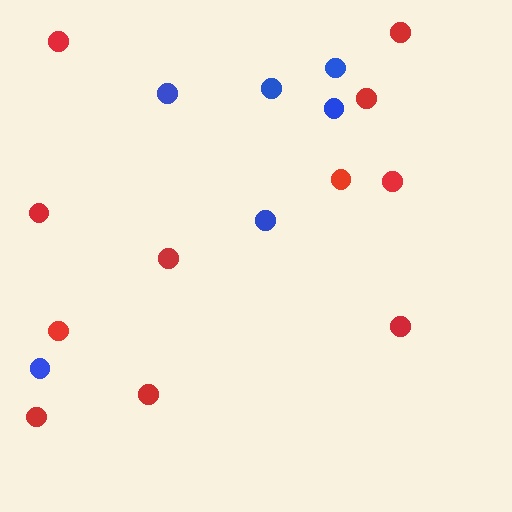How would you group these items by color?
There are 2 groups: one group of blue circles (6) and one group of red circles (11).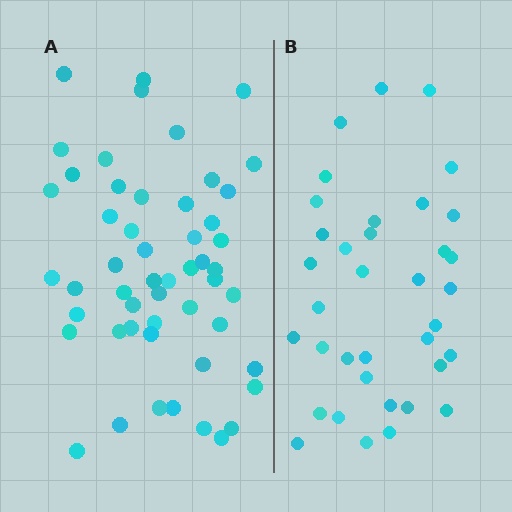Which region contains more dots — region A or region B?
Region A (the left region) has more dots.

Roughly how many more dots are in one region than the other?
Region A has approximately 15 more dots than region B.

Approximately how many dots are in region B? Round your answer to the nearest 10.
About 40 dots. (The exact count is 36, which rounds to 40.)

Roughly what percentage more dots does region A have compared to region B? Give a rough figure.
About 45% more.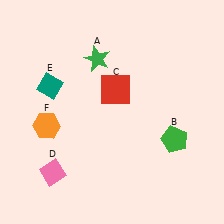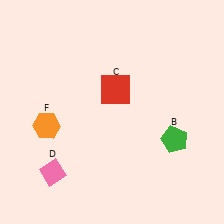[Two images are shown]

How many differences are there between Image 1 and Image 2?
There are 2 differences between the two images.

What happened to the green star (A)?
The green star (A) was removed in Image 2. It was in the top-left area of Image 1.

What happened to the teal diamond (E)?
The teal diamond (E) was removed in Image 2. It was in the top-left area of Image 1.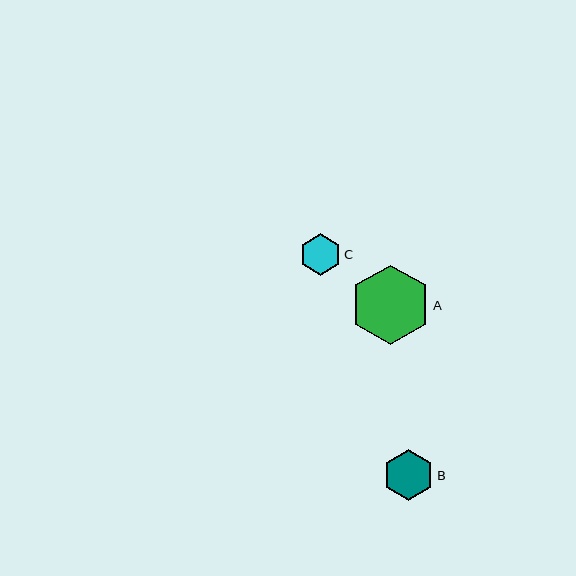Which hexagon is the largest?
Hexagon A is the largest with a size of approximately 80 pixels.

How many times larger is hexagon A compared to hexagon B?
Hexagon A is approximately 1.6 times the size of hexagon B.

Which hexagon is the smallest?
Hexagon C is the smallest with a size of approximately 41 pixels.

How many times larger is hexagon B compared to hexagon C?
Hexagon B is approximately 1.2 times the size of hexagon C.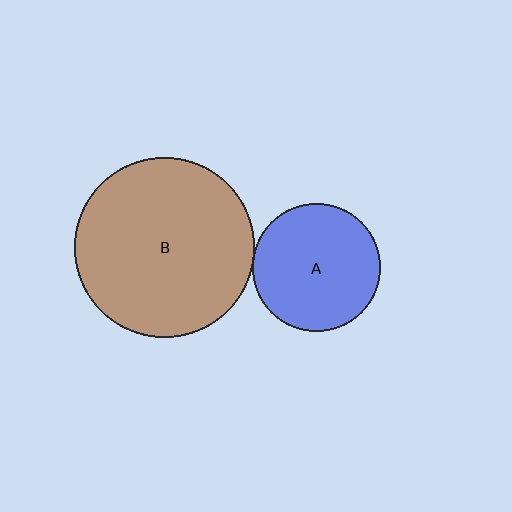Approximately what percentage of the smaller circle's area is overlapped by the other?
Approximately 5%.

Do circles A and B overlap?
Yes.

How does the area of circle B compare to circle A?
Approximately 2.0 times.